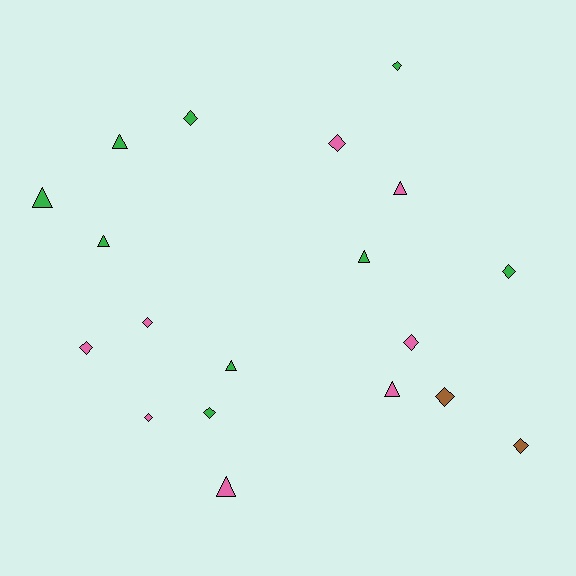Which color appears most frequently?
Green, with 9 objects.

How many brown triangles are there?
There are no brown triangles.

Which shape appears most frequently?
Diamond, with 11 objects.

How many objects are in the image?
There are 19 objects.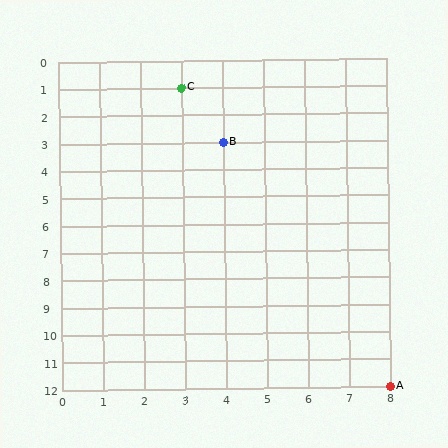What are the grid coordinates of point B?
Point B is at grid coordinates (4, 3).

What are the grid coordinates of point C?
Point C is at grid coordinates (3, 1).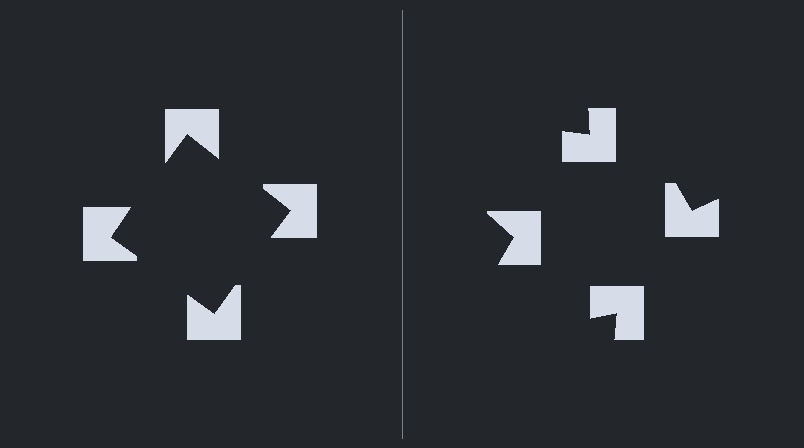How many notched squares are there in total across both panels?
8 — 4 on each side.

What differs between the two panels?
The notched squares are positioned identically on both sides; only the wedge orientations differ. On the left they align to a square; on the right they are misaligned.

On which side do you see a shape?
An illusory square appears on the left side. On the right side the wedge cuts are rotated, so no coherent shape forms.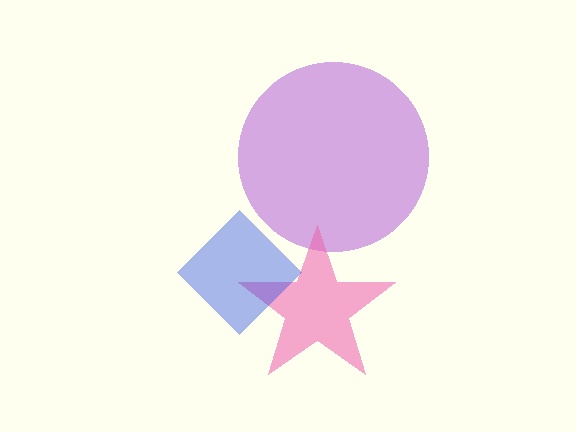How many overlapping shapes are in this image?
There are 3 overlapping shapes in the image.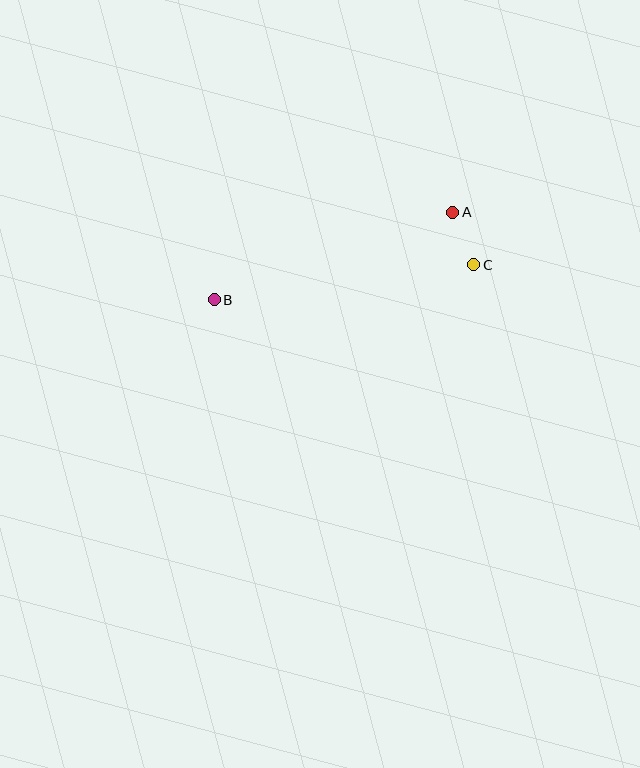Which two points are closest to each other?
Points A and C are closest to each other.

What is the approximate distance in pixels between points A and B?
The distance between A and B is approximately 254 pixels.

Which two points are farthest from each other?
Points B and C are farthest from each other.